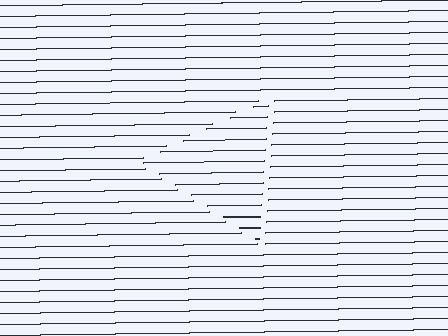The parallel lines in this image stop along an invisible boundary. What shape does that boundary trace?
An illusory triangle. The interior of the shape contains the same grating, shifted by half a period — the contour is defined by the phase discontinuity where line-ends from the inner and outer gratings abut.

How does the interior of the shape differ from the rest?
The interior of the shape contains the same grating, shifted by half a period — the contour is defined by the phase discontinuity where line-ends from the inner and outer gratings abut.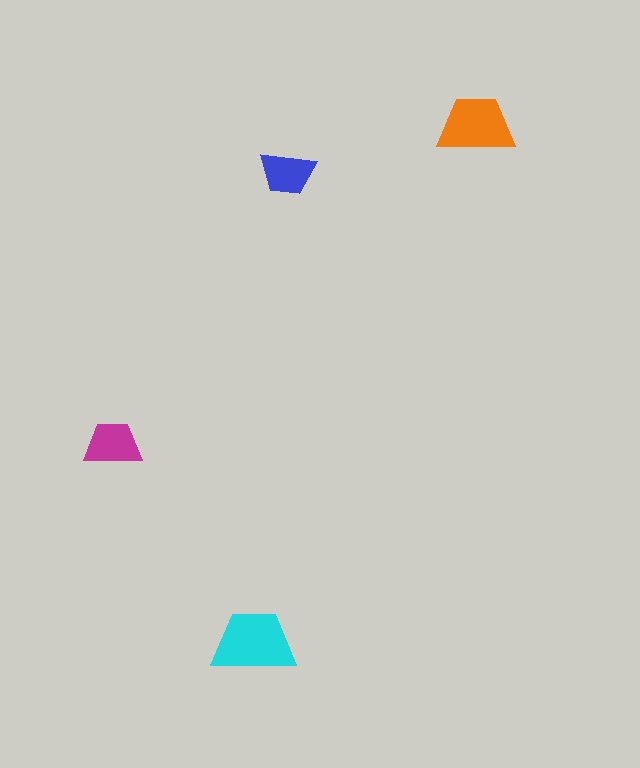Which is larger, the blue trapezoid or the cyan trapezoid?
The cyan one.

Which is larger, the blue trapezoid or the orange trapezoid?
The orange one.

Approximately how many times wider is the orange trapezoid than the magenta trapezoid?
About 1.5 times wider.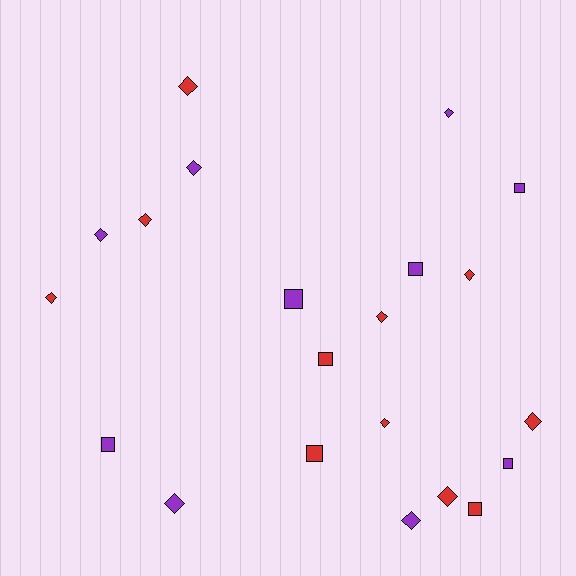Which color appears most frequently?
Red, with 11 objects.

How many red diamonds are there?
There are 8 red diamonds.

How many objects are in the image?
There are 21 objects.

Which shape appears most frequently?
Diamond, with 13 objects.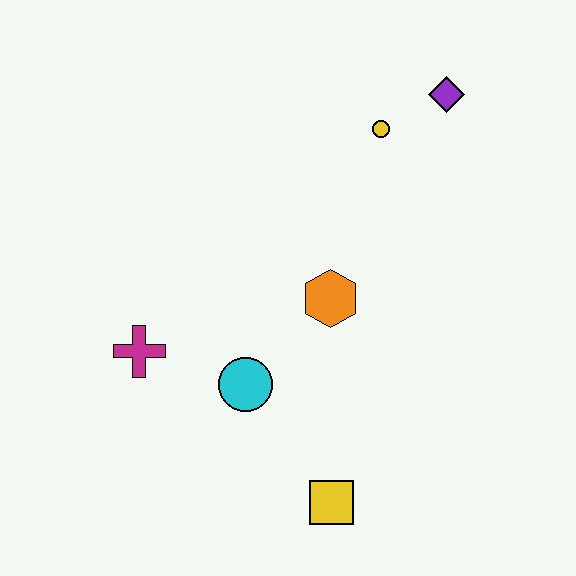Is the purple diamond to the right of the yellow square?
Yes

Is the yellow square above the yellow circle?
No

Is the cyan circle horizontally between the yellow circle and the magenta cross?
Yes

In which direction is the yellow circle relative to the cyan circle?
The yellow circle is above the cyan circle.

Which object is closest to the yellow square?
The cyan circle is closest to the yellow square.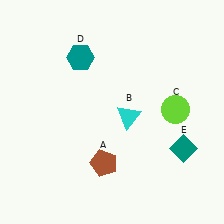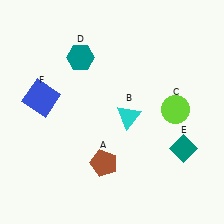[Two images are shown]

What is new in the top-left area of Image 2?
A blue square (F) was added in the top-left area of Image 2.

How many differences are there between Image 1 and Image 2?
There is 1 difference between the two images.